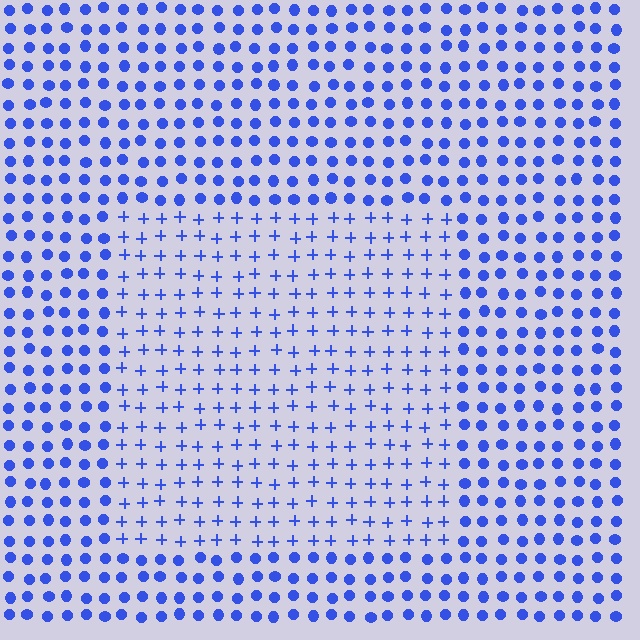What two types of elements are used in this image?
The image uses plus signs inside the rectangle region and circles outside it.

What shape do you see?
I see a rectangle.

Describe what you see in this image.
The image is filled with small blue elements arranged in a uniform grid. A rectangle-shaped region contains plus signs, while the surrounding area contains circles. The boundary is defined purely by the change in element shape.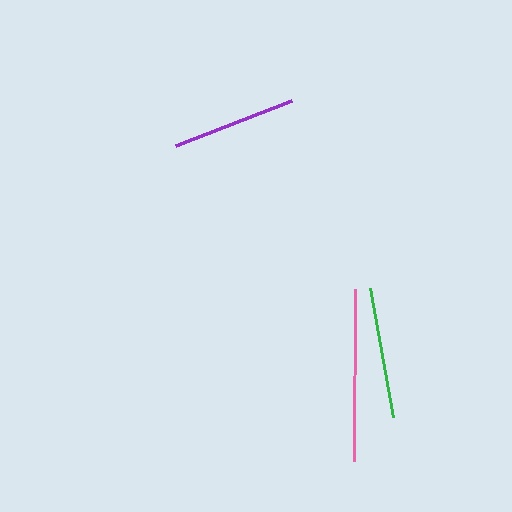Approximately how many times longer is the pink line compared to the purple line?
The pink line is approximately 1.4 times the length of the purple line.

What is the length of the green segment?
The green segment is approximately 131 pixels long.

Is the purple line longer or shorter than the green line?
The green line is longer than the purple line.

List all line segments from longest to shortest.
From longest to shortest: pink, green, purple.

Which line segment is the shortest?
The purple line is the shortest at approximately 124 pixels.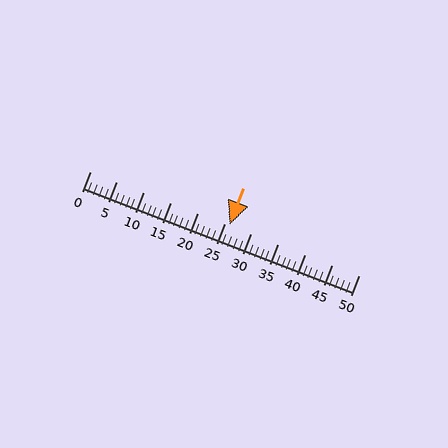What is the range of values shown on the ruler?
The ruler shows values from 0 to 50.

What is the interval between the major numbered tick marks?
The major tick marks are spaced 5 units apart.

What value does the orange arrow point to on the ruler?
The orange arrow points to approximately 26.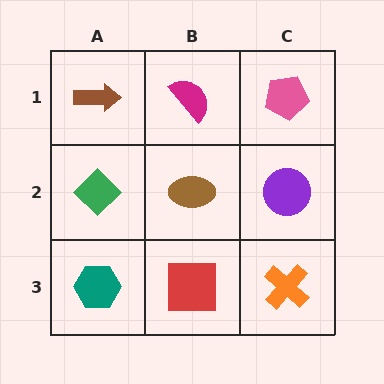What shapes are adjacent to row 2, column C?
A pink pentagon (row 1, column C), an orange cross (row 3, column C), a brown ellipse (row 2, column B).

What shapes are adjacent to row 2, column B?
A magenta semicircle (row 1, column B), a red square (row 3, column B), a green diamond (row 2, column A), a purple circle (row 2, column C).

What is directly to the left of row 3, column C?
A red square.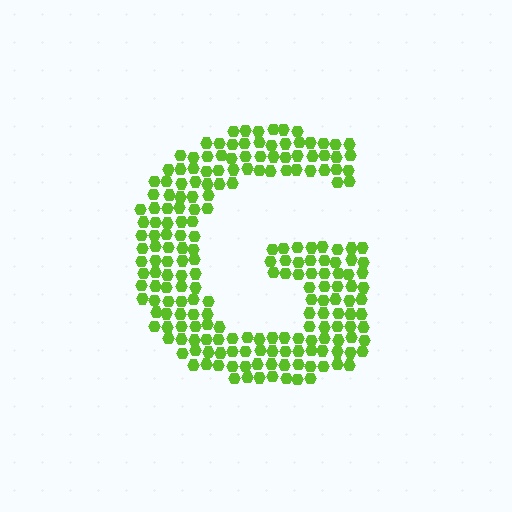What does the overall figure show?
The overall figure shows the letter G.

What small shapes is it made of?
It is made of small hexagons.